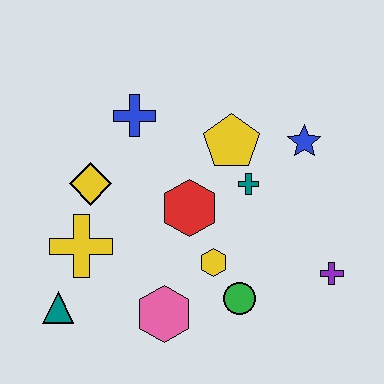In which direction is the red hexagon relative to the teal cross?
The red hexagon is to the left of the teal cross.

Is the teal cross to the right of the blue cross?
Yes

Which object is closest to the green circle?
The yellow hexagon is closest to the green circle.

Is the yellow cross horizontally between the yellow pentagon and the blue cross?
No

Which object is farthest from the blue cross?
The purple cross is farthest from the blue cross.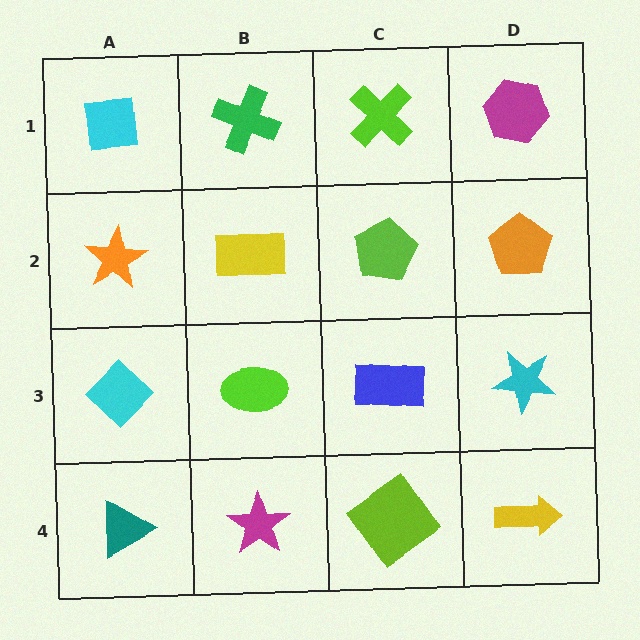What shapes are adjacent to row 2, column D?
A magenta hexagon (row 1, column D), a cyan star (row 3, column D), a lime pentagon (row 2, column C).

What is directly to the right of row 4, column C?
A yellow arrow.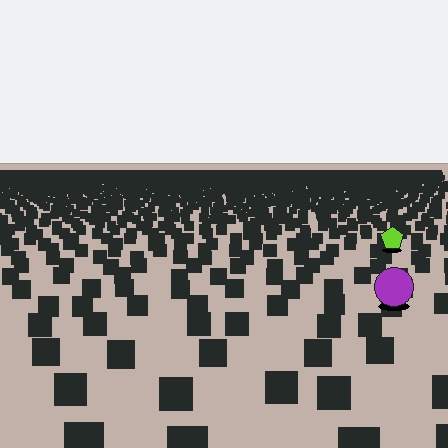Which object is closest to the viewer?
The purple circle is closest. The texture marks near it are larger and more spread out.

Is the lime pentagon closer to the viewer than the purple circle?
No. The purple circle is closer — you can tell from the texture gradient: the ground texture is coarser near it.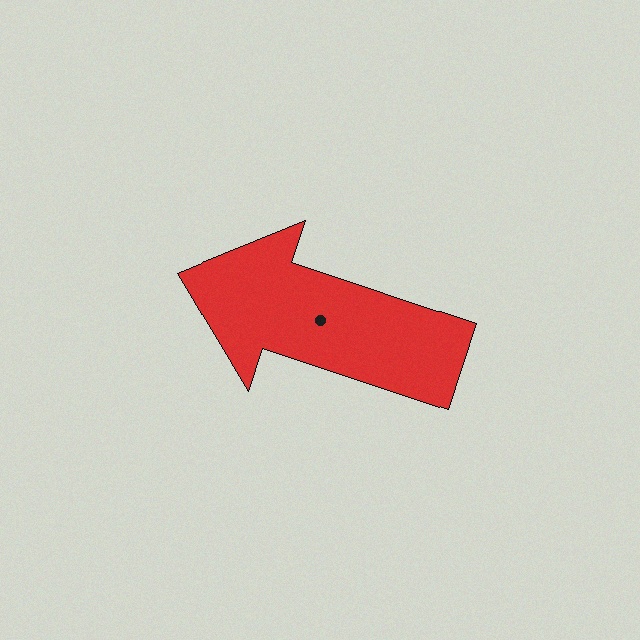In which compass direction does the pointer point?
West.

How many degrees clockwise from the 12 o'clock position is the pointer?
Approximately 289 degrees.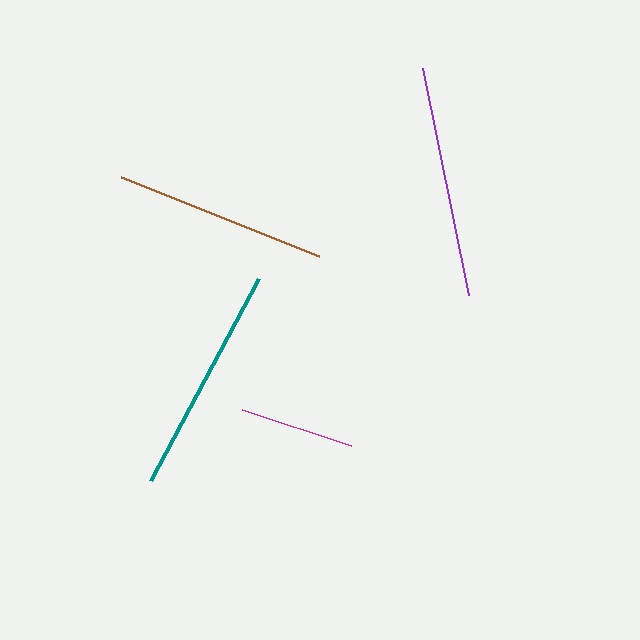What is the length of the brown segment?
The brown segment is approximately 213 pixels long.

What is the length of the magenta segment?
The magenta segment is approximately 114 pixels long.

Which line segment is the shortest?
The magenta line is the shortest at approximately 114 pixels.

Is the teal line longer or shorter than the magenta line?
The teal line is longer than the magenta line.